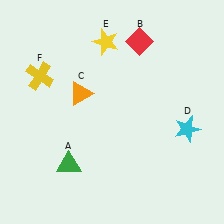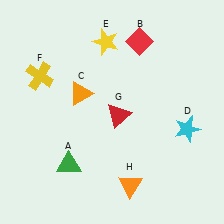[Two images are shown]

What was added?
A red triangle (G), an orange triangle (H) were added in Image 2.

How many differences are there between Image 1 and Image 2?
There are 2 differences between the two images.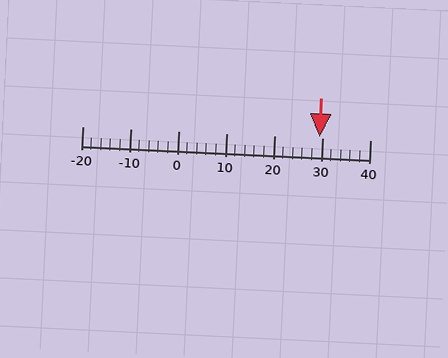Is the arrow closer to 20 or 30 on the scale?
The arrow is closer to 30.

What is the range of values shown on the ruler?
The ruler shows values from -20 to 40.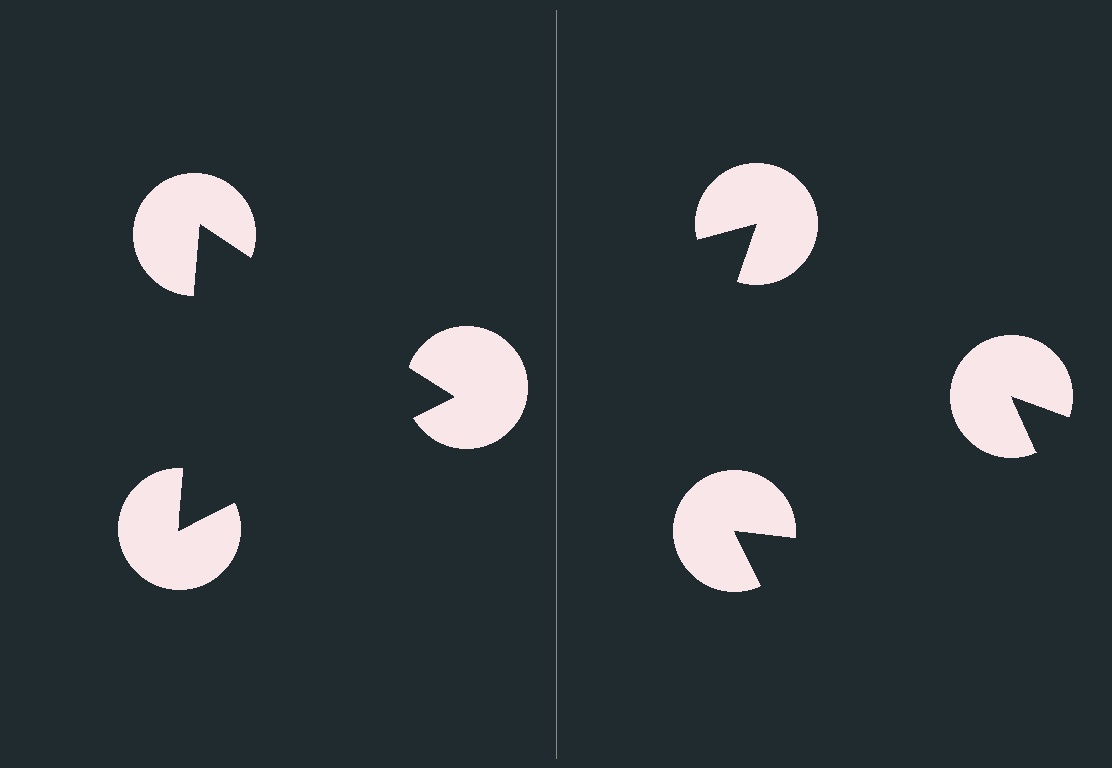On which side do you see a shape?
An illusory triangle appears on the left side. On the right side the wedge cuts are rotated, so no coherent shape forms.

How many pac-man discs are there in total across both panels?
6 — 3 on each side.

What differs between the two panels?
The pac-man discs are positioned identically on both sides; only the wedge orientations differ. On the left they align to a triangle; on the right they are misaligned.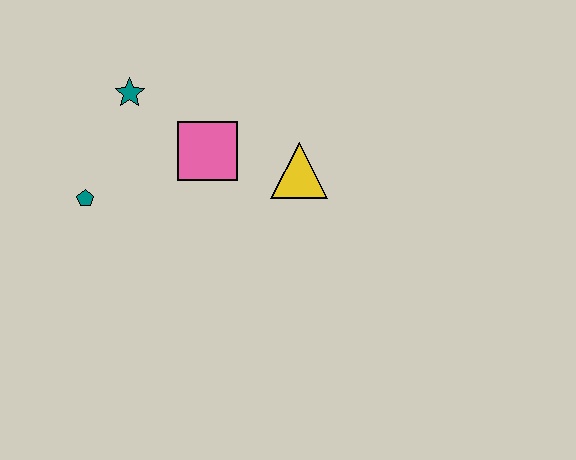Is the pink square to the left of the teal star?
No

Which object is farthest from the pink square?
The teal pentagon is farthest from the pink square.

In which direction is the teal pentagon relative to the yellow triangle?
The teal pentagon is to the left of the yellow triangle.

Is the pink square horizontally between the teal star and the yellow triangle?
Yes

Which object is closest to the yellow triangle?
The pink square is closest to the yellow triangle.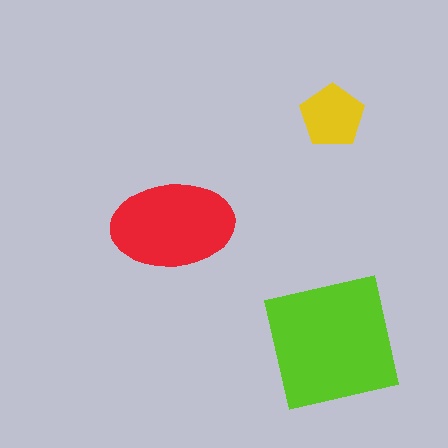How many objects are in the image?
There are 3 objects in the image.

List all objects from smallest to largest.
The yellow pentagon, the red ellipse, the lime square.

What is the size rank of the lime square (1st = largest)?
1st.